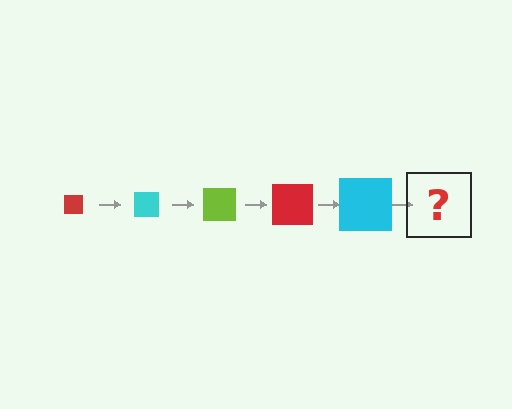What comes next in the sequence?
The next element should be a lime square, larger than the previous one.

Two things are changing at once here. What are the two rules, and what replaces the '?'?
The two rules are that the square grows larger each step and the color cycles through red, cyan, and lime. The '?' should be a lime square, larger than the previous one.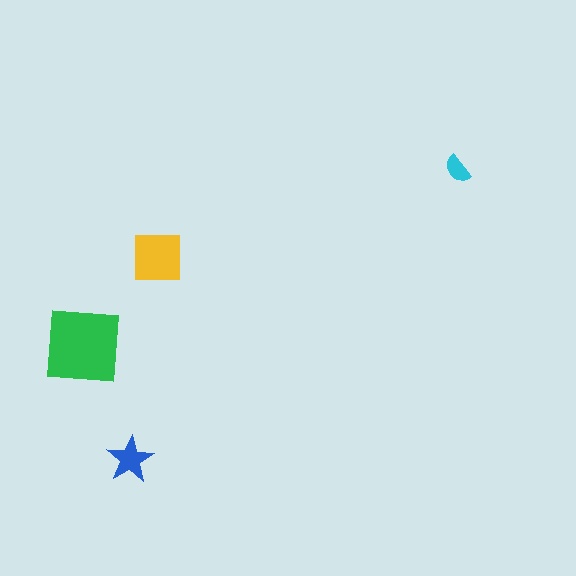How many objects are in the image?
There are 4 objects in the image.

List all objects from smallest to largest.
The cyan semicircle, the blue star, the yellow square, the green square.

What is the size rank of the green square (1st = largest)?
1st.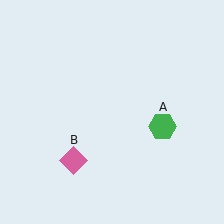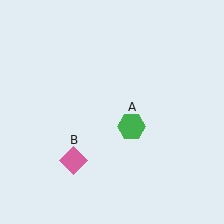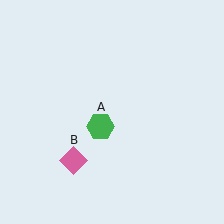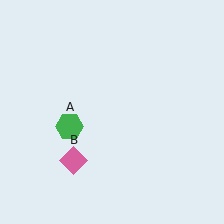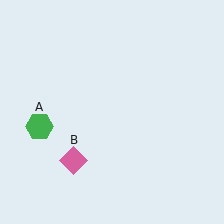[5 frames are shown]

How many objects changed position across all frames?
1 object changed position: green hexagon (object A).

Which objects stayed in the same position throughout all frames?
Pink diamond (object B) remained stationary.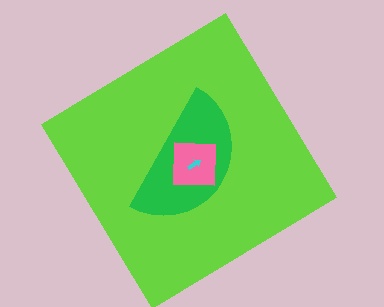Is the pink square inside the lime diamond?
Yes.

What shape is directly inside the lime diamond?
The green semicircle.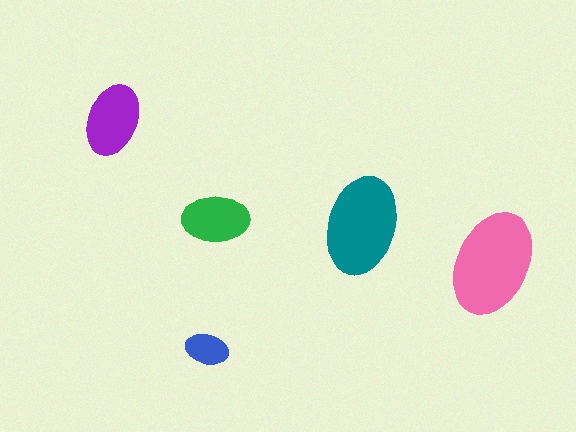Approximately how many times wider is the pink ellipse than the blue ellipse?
About 2.5 times wider.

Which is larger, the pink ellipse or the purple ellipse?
The pink one.